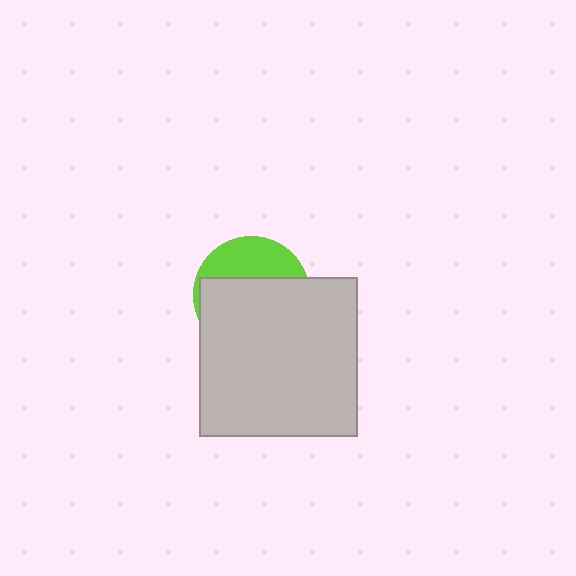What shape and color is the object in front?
The object in front is a light gray square.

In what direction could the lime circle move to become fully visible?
The lime circle could move up. That would shift it out from behind the light gray square entirely.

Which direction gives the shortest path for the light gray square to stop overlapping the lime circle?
Moving down gives the shortest separation.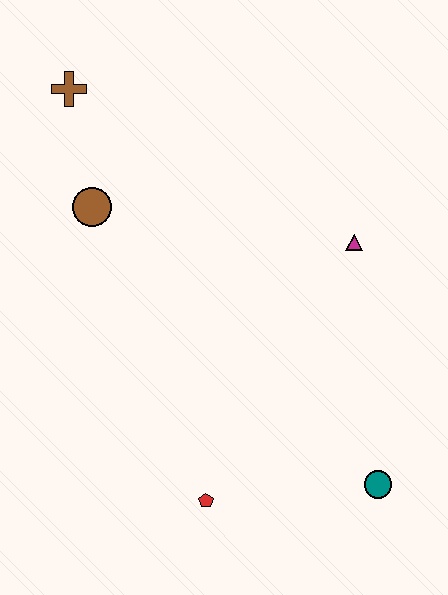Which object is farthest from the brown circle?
The teal circle is farthest from the brown circle.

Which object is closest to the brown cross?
The brown circle is closest to the brown cross.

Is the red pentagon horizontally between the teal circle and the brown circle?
Yes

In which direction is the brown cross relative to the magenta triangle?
The brown cross is to the left of the magenta triangle.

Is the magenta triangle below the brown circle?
Yes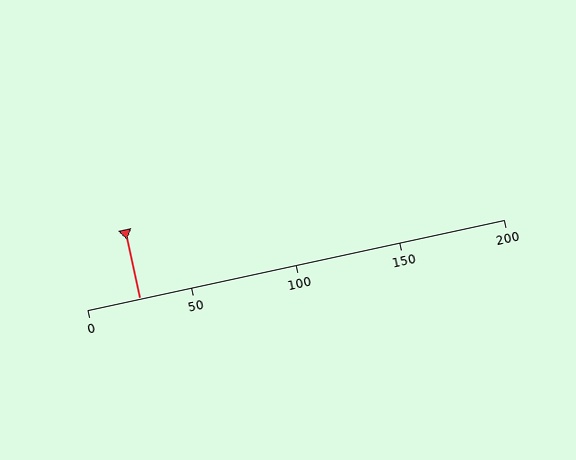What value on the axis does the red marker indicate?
The marker indicates approximately 25.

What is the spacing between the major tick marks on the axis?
The major ticks are spaced 50 apart.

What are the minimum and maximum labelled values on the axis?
The axis runs from 0 to 200.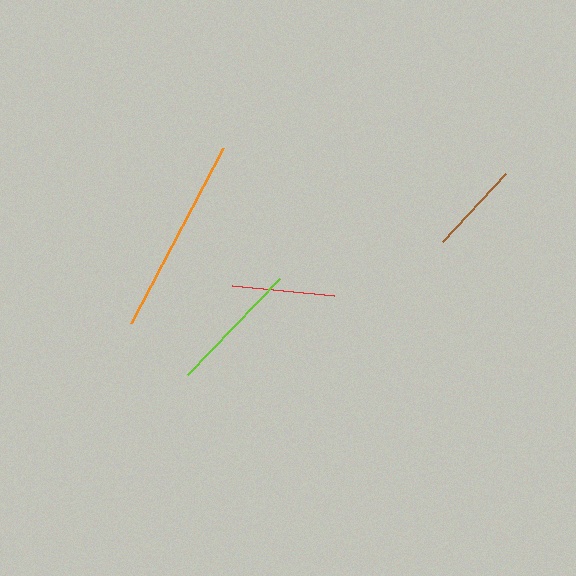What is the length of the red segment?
The red segment is approximately 103 pixels long.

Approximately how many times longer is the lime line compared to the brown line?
The lime line is approximately 1.4 times the length of the brown line.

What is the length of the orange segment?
The orange segment is approximately 198 pixels long.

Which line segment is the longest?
The orange line is the longest at approximately 198 pixels.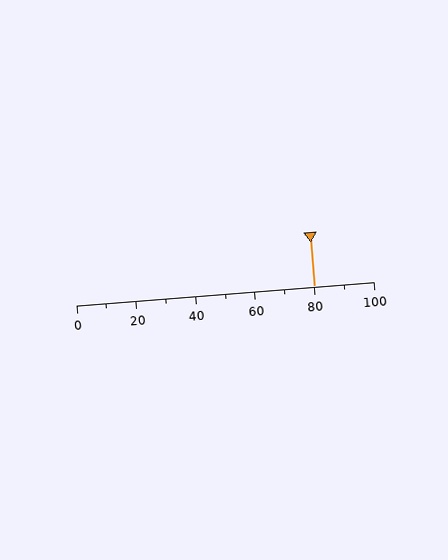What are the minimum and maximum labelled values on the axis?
The axis runs from 0 to 100.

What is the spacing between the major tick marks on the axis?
The major ticks are spaced 20 apart.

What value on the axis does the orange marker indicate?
The marker indicates approximately 80.